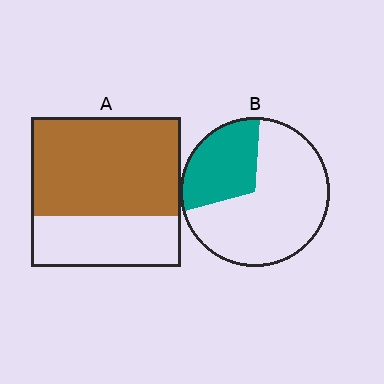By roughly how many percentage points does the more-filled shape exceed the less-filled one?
By roughly 35 percentage points (A over B).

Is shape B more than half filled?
No.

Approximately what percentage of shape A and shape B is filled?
A is approximately 65% and B is approximately 30%.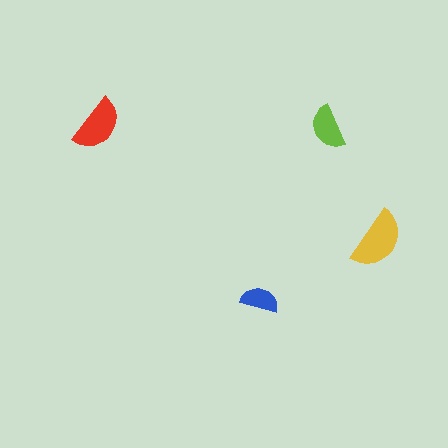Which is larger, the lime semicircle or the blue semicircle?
The lime one.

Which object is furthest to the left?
The red semicircle is leftmost.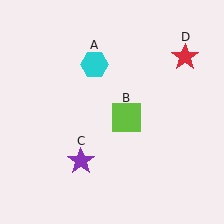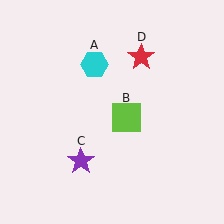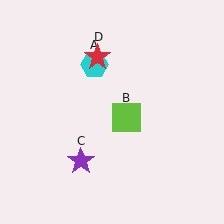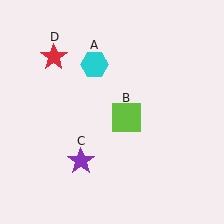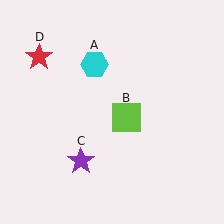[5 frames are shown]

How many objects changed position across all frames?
1 object changed position: red star (object D).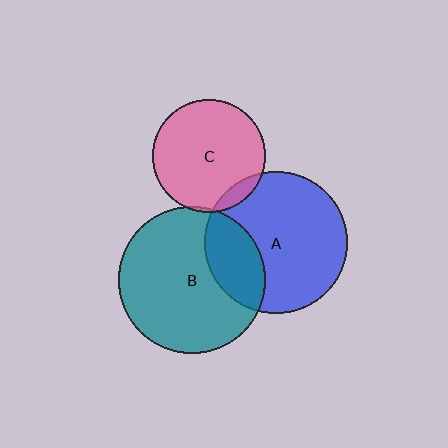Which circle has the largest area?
Circle B (teal).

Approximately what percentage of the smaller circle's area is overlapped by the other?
Approximately 5%.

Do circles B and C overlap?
Yes.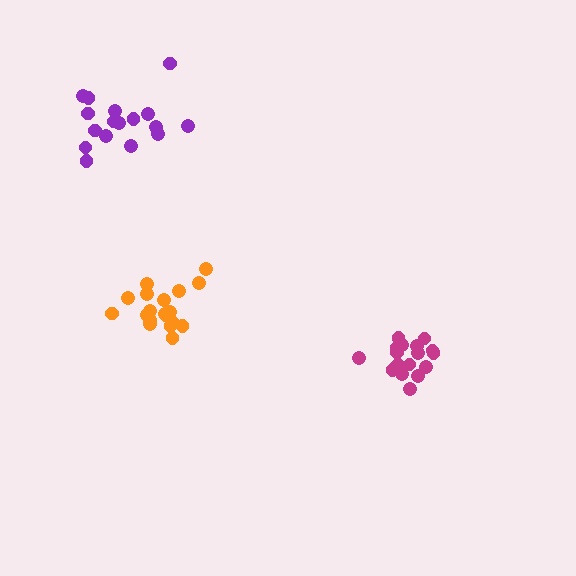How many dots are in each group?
Group 1: 17 dots, Group 2: 17 dots, Group 3: 19 dots (53 total).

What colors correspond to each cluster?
The clusters are colored: purple, magenta, orange.